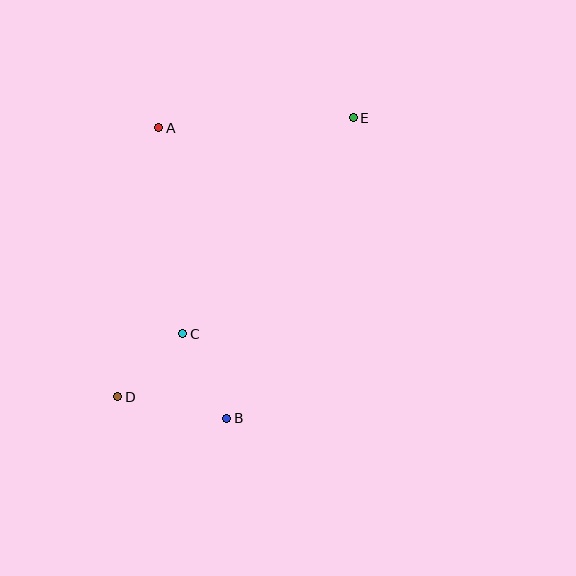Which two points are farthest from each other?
Points D and E are farthest from each other.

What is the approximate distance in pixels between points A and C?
The distance between A and C is approximately 207 pixels.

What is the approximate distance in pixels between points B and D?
The distance between B and D is approximately 111 pixels.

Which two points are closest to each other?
Points C and D are closest to each other.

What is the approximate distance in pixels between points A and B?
The distance between A and B is approximately 298 pixels.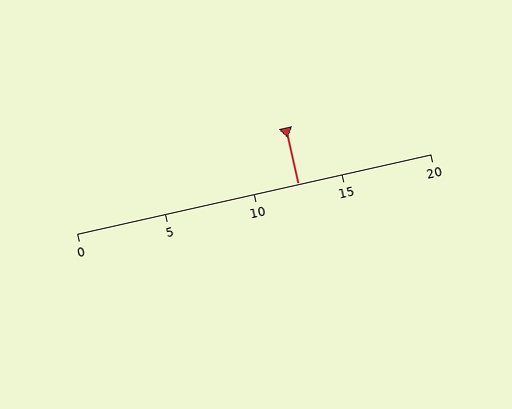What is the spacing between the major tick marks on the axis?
The major ticks are spaced 5 apart.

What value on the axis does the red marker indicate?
The marker indicates approximately 12.5.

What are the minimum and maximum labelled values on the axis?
The axis runs from 0 to 20.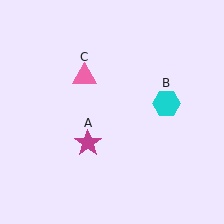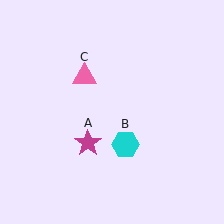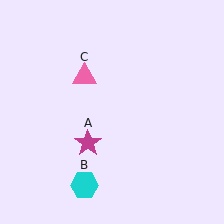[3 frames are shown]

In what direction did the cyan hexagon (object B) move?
The cyan hexagon (object B) moved down and to the left.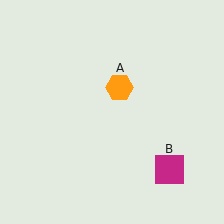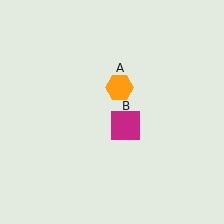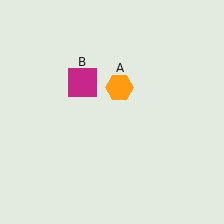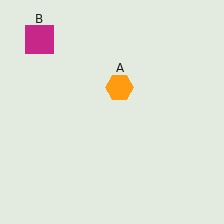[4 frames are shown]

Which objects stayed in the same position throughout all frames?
Orange hexagon (object A) remained stationary.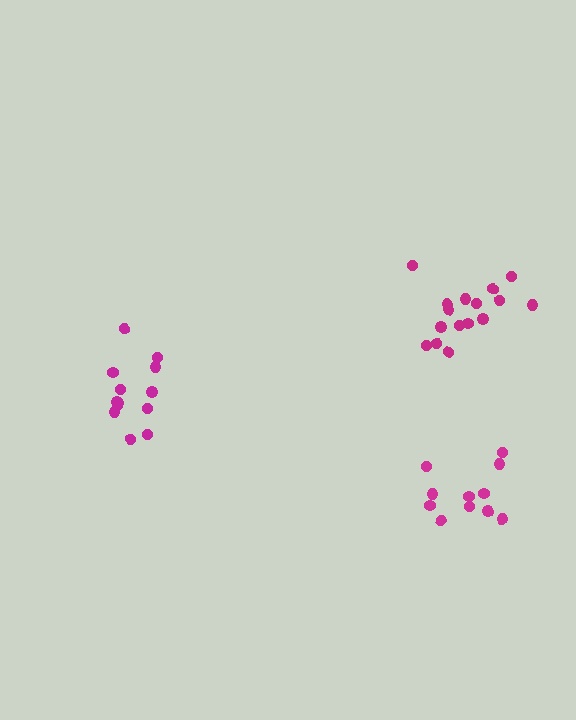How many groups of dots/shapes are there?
There are 3 groups.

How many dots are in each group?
Group 1: 11 dots, Group 2: 16 dots, Group 3: 13 dots (40 total).